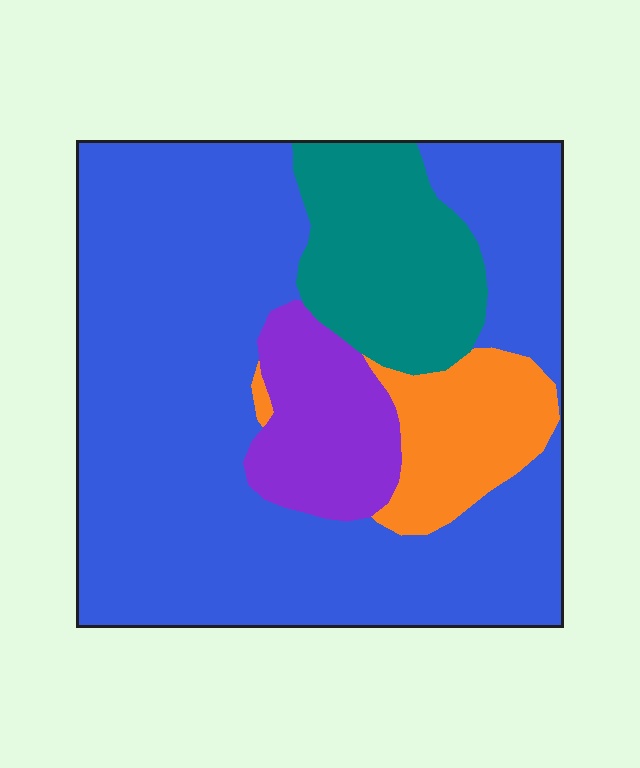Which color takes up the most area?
Blue, at roughly 65%.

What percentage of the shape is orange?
Orange covers roughly 10% of the shape.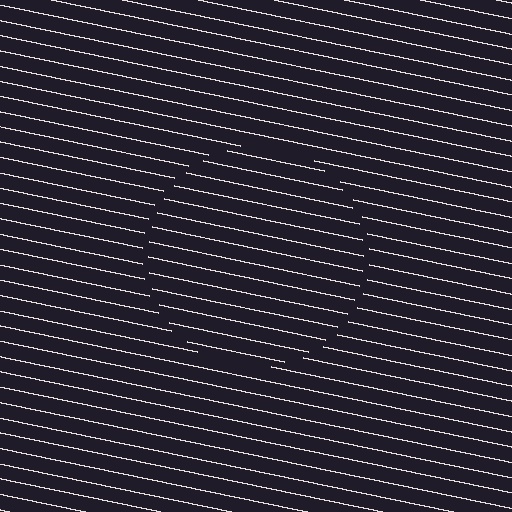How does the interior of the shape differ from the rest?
The interior of the shape contains the same grating, shifted by half a period — the contour is defined by the phase discontinuity where line-ends from the inner and outer gratings abut.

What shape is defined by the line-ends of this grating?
An illusory circle. The interior of the shape contains the same grating, shifted by half a period — the contour is defined by the phase discontinuity where line-ends from the inner and outer gratings abut.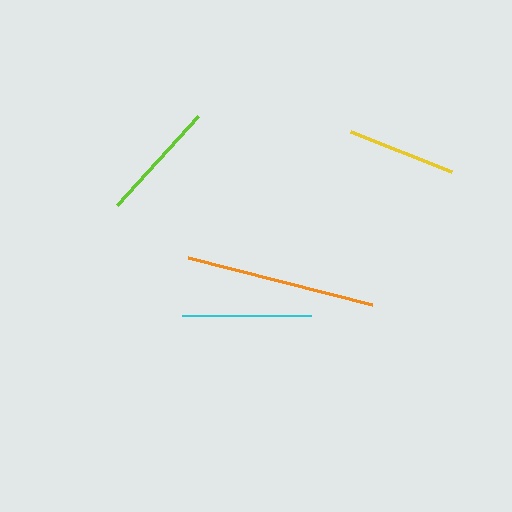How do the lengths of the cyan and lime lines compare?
The cyan and lime lines are approximately the same length.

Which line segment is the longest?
The orange line is the longest at approximately 190 pixels.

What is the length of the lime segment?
The lime segment is approximately 120 pixels long.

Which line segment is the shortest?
The yellow line is the shortest at approximately 108 pixels.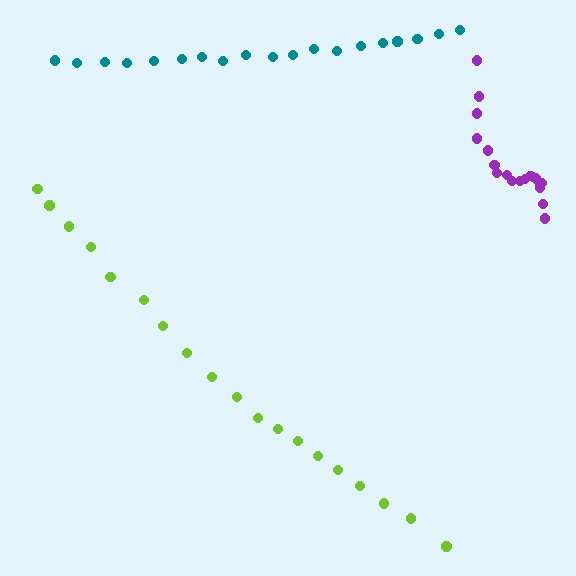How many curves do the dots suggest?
There are 3 distinct paths.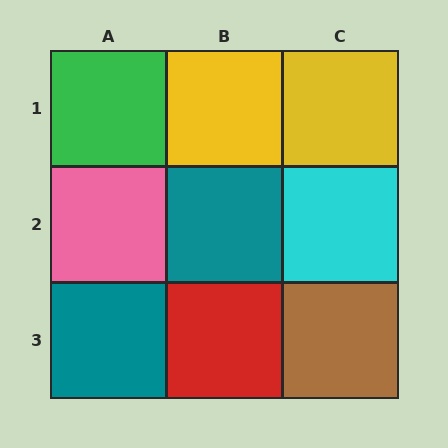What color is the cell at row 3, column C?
Brown.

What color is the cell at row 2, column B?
Teal.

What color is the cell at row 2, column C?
Cyan.